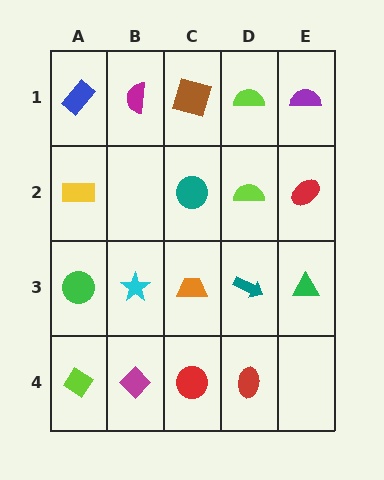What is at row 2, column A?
A yellow rectangle.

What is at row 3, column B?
A cyan star.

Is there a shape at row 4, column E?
No, that cell is empty.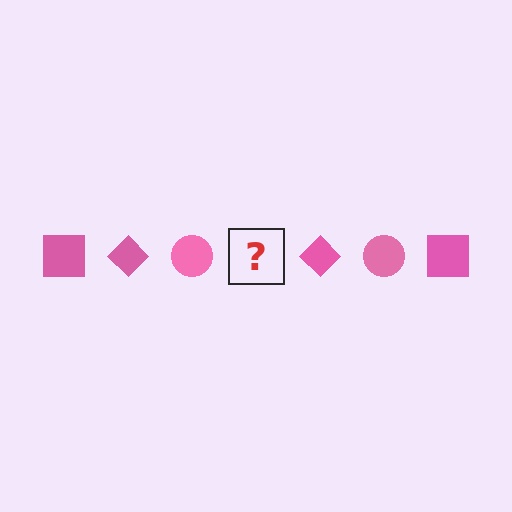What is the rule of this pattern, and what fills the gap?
The rule is that the pattern cycles through square, diamond, circle shapes in pink. The gap should be filled with a pink square.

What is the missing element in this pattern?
The missing element is a pink square.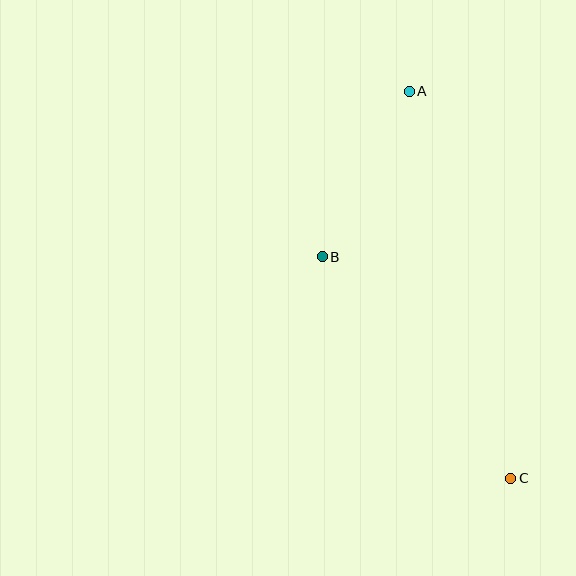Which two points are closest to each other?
Points A and B are closest to each other.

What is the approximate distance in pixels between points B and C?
The distance between B and C is approximately 291 pixels.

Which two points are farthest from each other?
Points A and C are farthest from each other.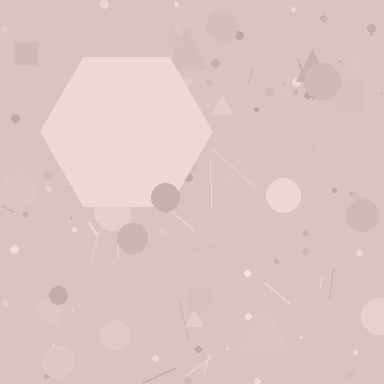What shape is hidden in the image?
A hexagon is hidden in the image.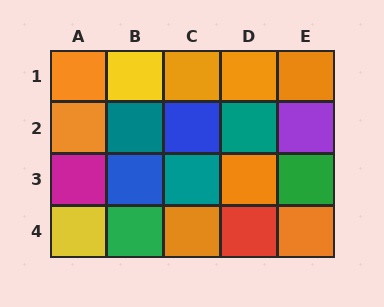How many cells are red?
1 cell is red.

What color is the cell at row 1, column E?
Orange.